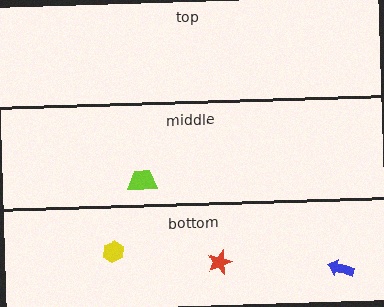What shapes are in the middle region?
The lime trapezoid.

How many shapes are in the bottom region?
3.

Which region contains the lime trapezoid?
The middle region.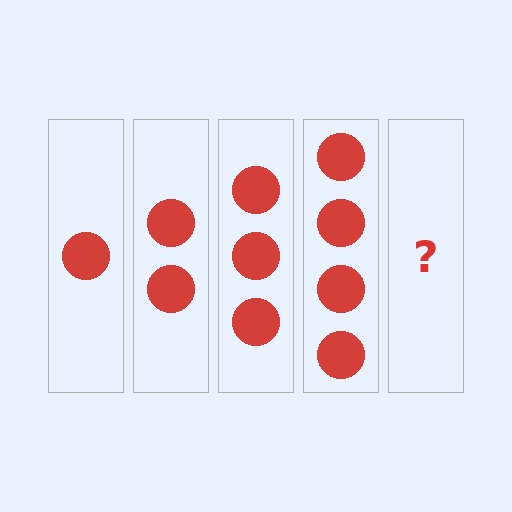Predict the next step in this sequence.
The next step is 5 circles.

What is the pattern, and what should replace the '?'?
The pattern is that each step adds one more circle. The '?' should be 5 circles.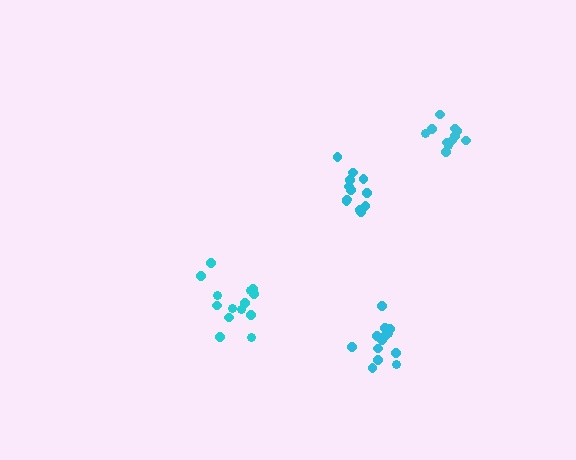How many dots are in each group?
Group 1: 11 dots, Group 2: 13 dots, Group 3: 14 dots, Group 4: 12 dots (50 total).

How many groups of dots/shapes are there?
There are 4 groups.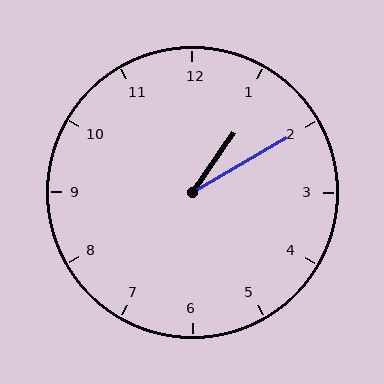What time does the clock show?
1:10.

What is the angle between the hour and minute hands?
Approximately 25 degrees.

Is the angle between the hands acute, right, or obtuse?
It is acute.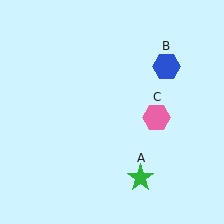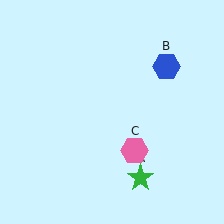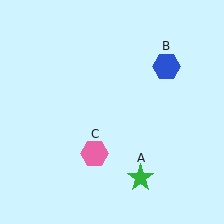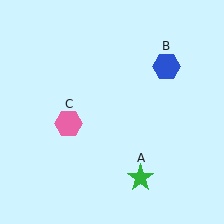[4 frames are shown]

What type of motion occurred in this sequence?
The pink hexagon (object C) rotated clockwise around the center of the scene.